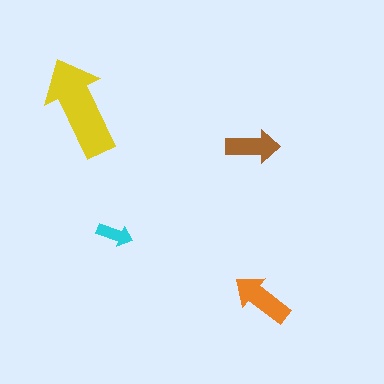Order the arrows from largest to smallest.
the yellow one, the orange one, the brown one, the cyan one.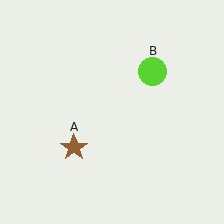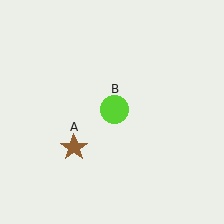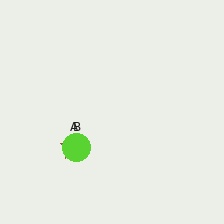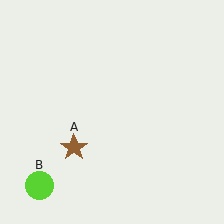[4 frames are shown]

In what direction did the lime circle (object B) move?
The lime circle (object B) moved down and to the left.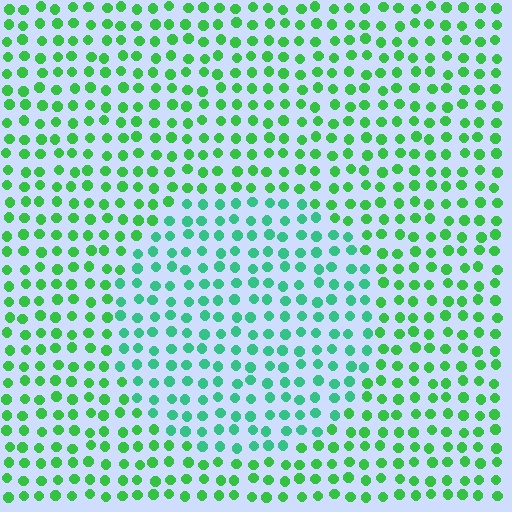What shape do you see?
I see a circle.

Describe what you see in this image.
The image is filled with small green elements in a uniform arrangement. A circle-shaped region is visible where the elements are tinted to a slightly different hue, forming a subtle color boundary.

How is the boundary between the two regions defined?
The boundary is defined purely by a slight shift in hue (about 29 degrees). Spacing, size, and orientation are identical on both sides.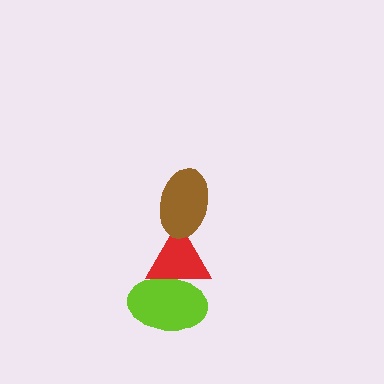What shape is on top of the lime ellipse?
The red triangle is on top of the lime ellipse.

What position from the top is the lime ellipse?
The lime ellipse is 3rd from the top.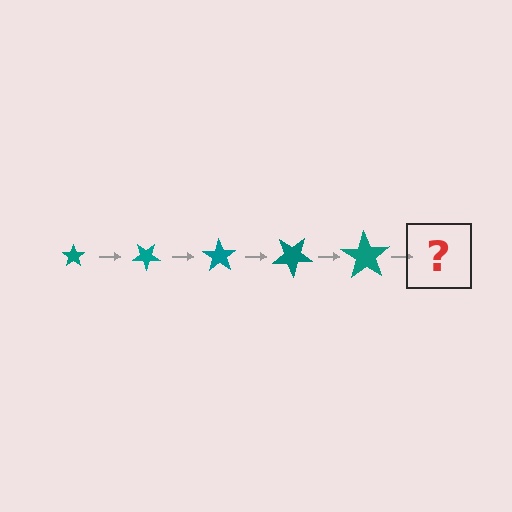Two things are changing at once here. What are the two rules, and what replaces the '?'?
The two rules are that the star grows larger each step and it rotates 35 degrees each step. The '?' should be a star, larger than the previous one and rotated 175 degrees from the start.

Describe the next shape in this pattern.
It should be a star, larger than the previous one and rotated 175 degrees from the start.